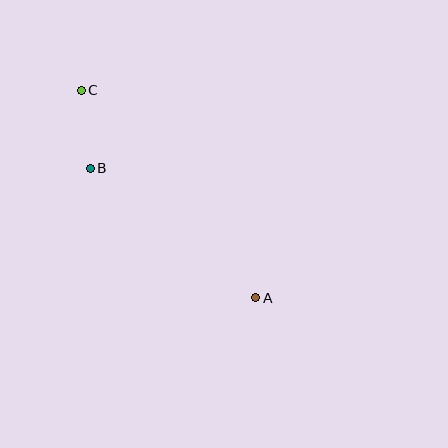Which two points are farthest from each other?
Points A and C are farthest from each other.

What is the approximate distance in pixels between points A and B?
The distance between A and B is approximately 210 pixels.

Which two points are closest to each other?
Points B and C are closest to each other.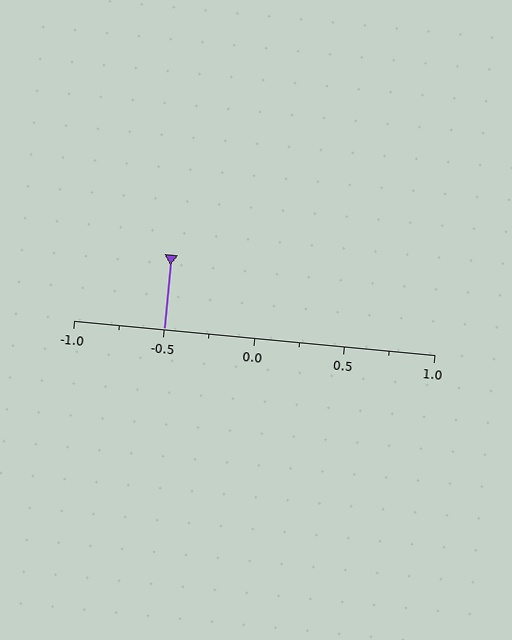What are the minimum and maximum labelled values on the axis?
The axis runs from -1.0 to 1.0.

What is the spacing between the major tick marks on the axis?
The major ticks are spaced 0.5 apart.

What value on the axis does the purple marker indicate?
The marker indicates approximately -0.5.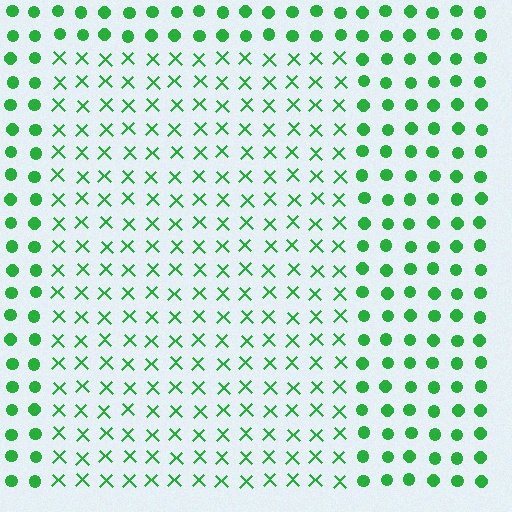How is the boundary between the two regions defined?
The boundary is defined by a change in element shape: X marks inside vs. circles outside. All elements share the same color and spacing.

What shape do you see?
I see a rectangle.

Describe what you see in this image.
The image is filled with small green elements arranged in a uniform grid. A rectangle-shaped region contains X marks, while the surrounding area contains circles. The boundary is defined purely by the change in element shape.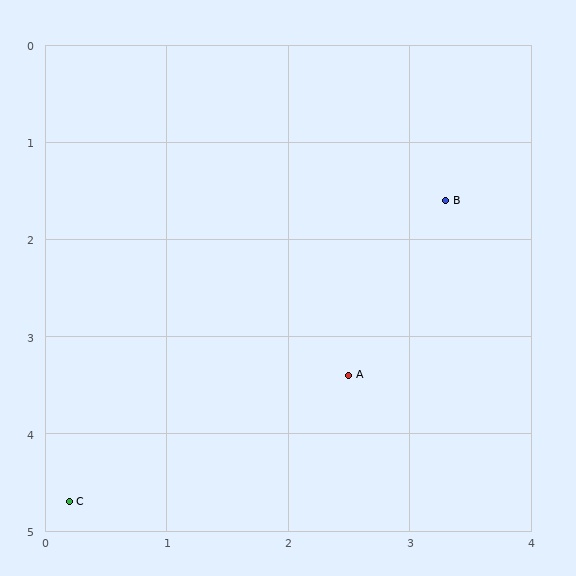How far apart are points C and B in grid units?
Points C and B are about 4.4 grid units apart.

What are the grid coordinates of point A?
Point A is at approximately (2.5, 3.4).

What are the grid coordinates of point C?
Point C is at approximately (0.2, 4.7).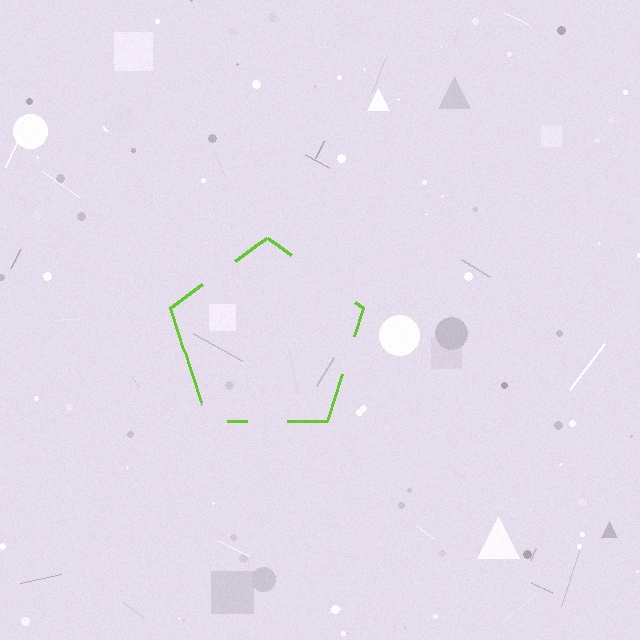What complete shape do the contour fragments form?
The contour fragments form a pentagon.